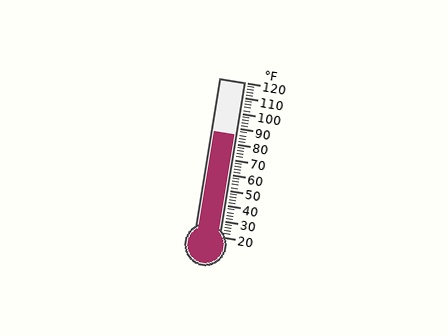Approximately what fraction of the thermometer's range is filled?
The thermometer is filled to approximately 65% of its range.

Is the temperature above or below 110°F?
The temperature is below 110°F.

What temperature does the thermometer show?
The thermometer shows approximately 86°F.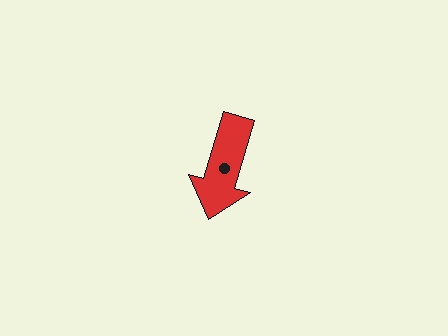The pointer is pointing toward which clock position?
Roughly 7 o'clock.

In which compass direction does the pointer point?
South.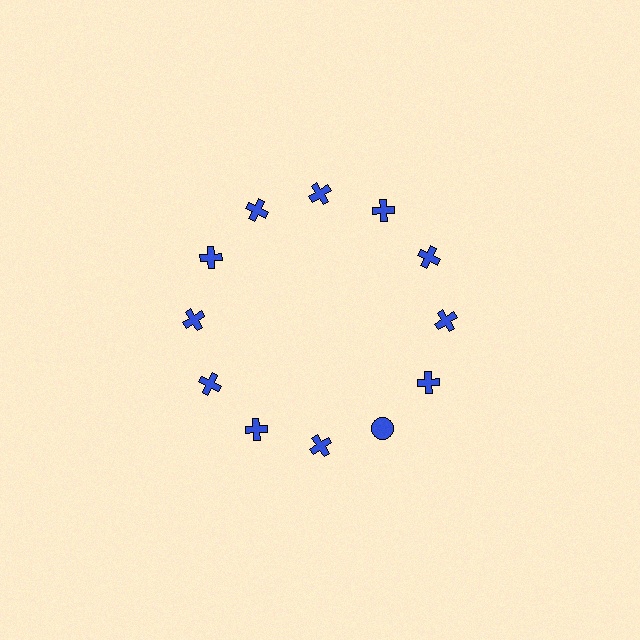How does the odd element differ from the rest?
It has a different shape: circle instead of cross.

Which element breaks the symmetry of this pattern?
The blue circle at roughly the 5 o'clock position breaks the symmetry. All other shapes are blue crosses.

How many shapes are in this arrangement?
There are 12 shapes arranged in a ring pattern.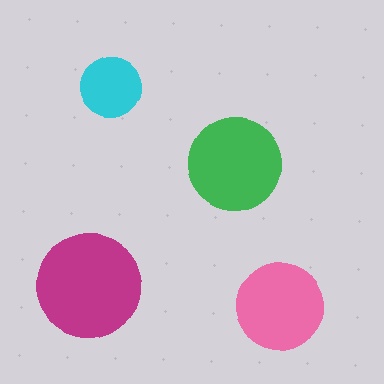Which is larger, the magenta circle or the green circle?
The magenta one.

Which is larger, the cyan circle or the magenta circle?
The magenta one.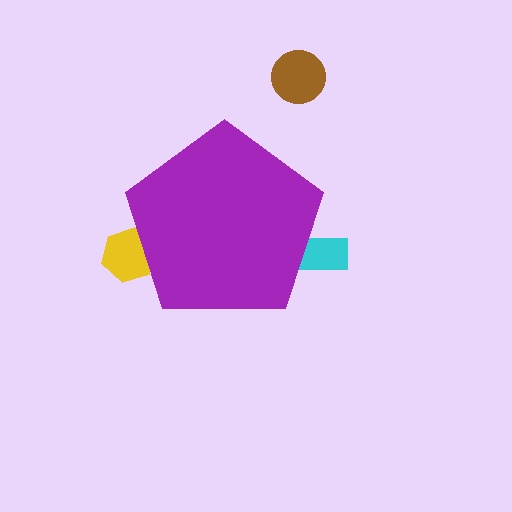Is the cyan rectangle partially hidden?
Yes, the cyan rectangle is partially hidden behind the purple pentagon.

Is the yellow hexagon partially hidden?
Yes, the yellow hexagon is partially hidden behind the purple pentagon.